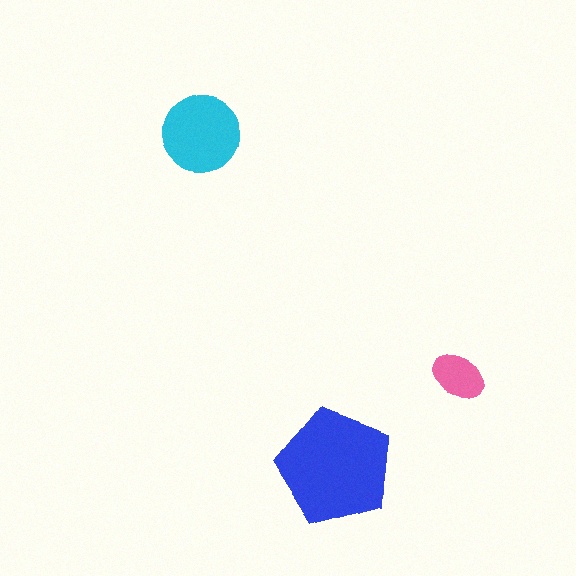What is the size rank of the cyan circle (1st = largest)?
2nd.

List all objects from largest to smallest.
The blue pentagon, the cyan circle, the pink ellipse.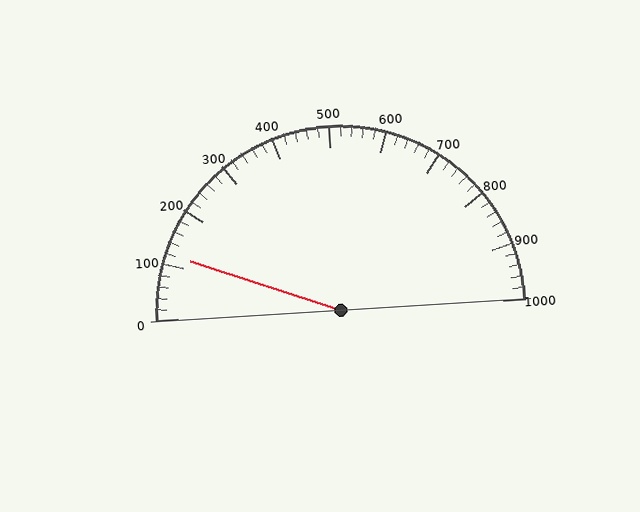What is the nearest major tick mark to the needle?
The nearest major tick mark is 100.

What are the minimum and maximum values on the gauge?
The gauge ranges from 0 to 1000.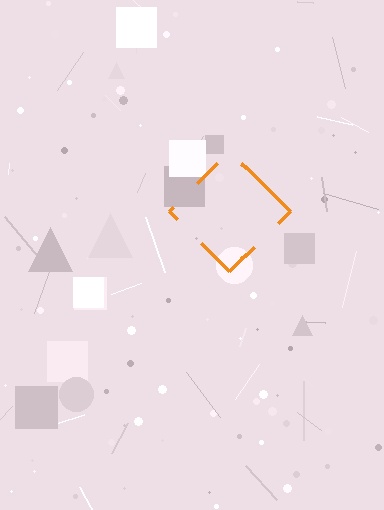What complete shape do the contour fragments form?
The contour fragments form a diamond.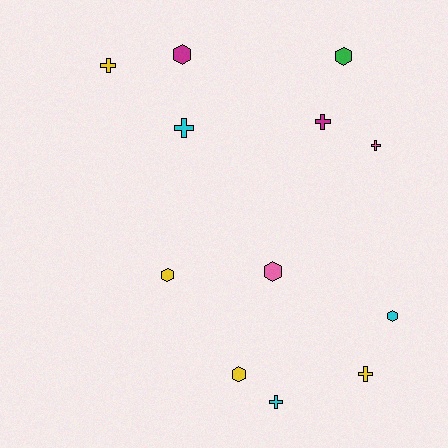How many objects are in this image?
There are 12 objects.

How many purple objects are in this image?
There are no purple objects.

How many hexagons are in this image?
There are 6 hexagons.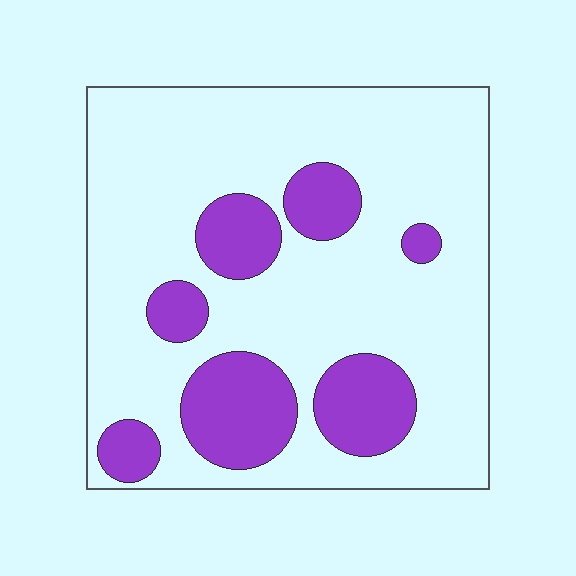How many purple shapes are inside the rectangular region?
7.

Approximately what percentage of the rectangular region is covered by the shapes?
Approximately 25%.